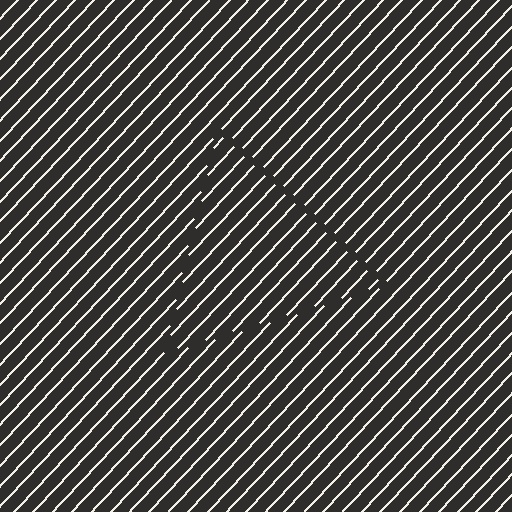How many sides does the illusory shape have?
3 sides — the line-ends trace a triangle.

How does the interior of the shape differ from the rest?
The interior of the shape contains the same grating, shifted by half a period — the contour is defined by the phase discontinuity where line-ends from the inner and outer gratings abut.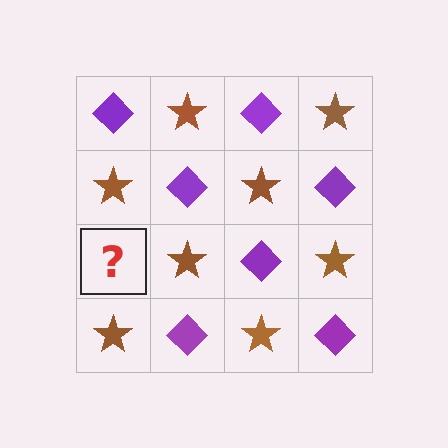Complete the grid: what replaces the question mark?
The question mark should be replaced with a purple diamond.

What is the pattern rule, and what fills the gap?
The rule is that it alternates purple diamond and brown star in a checkerboard pattern. The gap should be filled with a purple diamond.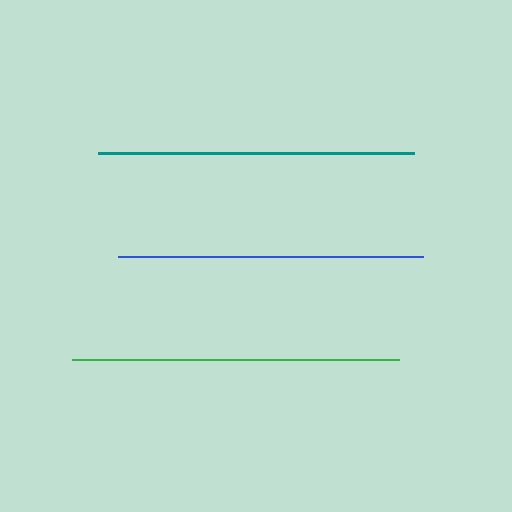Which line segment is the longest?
The green line is the longest at approximately 327 pixels.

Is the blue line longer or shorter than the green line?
The green line is longer than the blue line.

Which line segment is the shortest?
The blue line is the shortest at approximately 305 pixels.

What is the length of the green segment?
The green segment is approximately 327 pixels long.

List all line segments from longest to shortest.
From longest to shortest: green, teal, blue.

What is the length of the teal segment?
The teal segment is approximately 316 pixels long.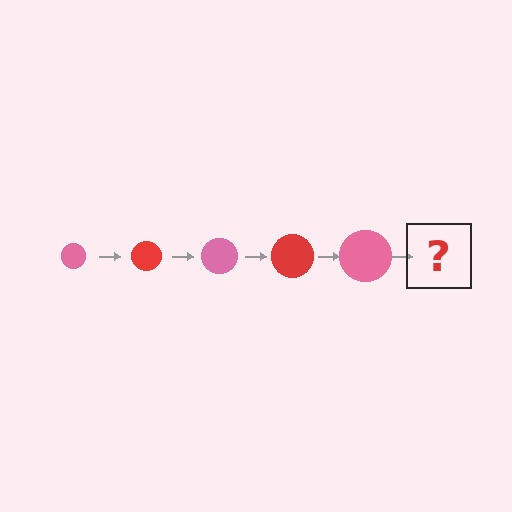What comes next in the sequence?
The next element should be a red circle, larger than the previous one.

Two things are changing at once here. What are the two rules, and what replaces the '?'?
The two rules are that the circle grows larger each step and the color cycles through pink and red. The '?' should be a red circle, larger than the previous one.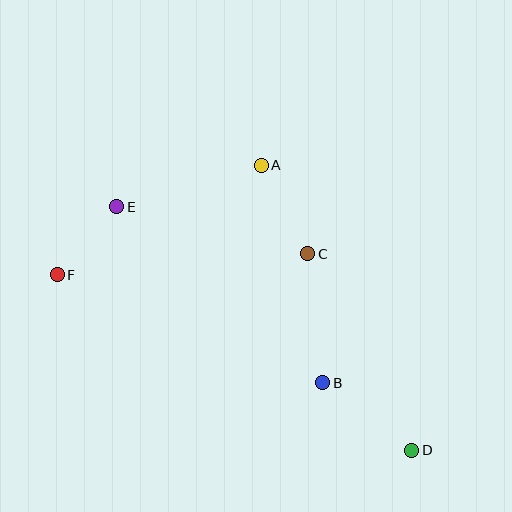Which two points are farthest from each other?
Points D and F are farthest from each other.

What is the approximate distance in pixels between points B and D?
The distance between B and D is approximately 112 pixels.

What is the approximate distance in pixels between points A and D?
The distance between A and D is approximately 323 pixels.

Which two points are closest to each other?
Points E and F are closest to each other.